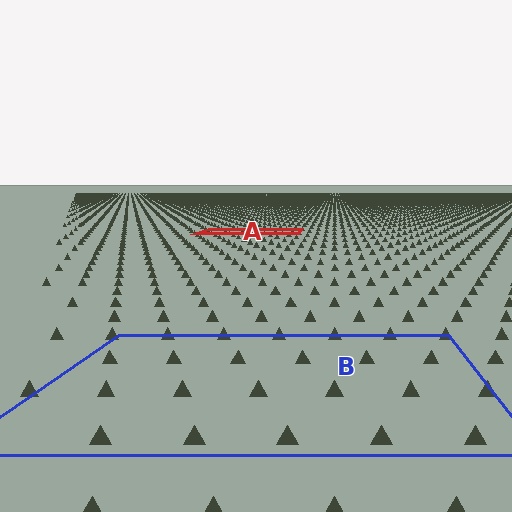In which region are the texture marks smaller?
The texture marks are smaller in region A, because it is farther away.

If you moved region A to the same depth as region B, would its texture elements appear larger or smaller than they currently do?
They would appear larger. At a closer depth, the same texture elements are projected at a bigger on-screen size.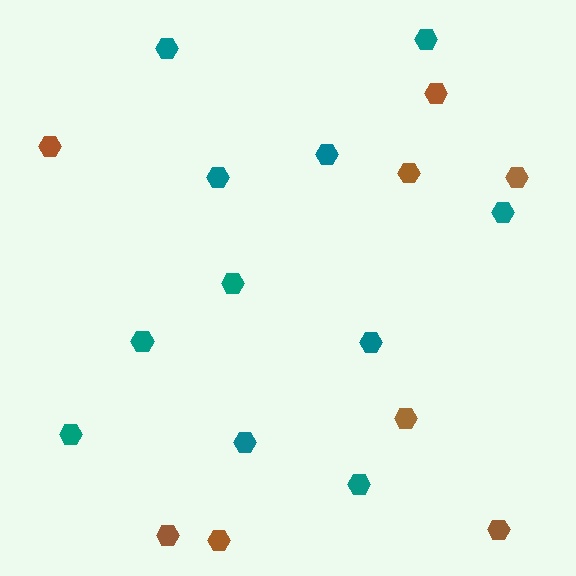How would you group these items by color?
There are 2 groups: one group of brown hexagons (8) and one group of teal hexagons (11).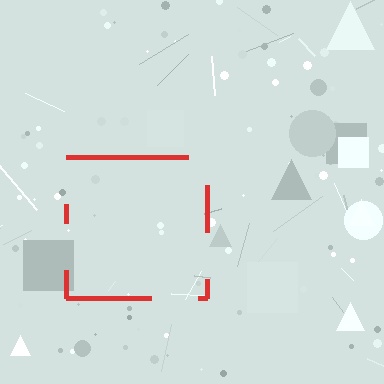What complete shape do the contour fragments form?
The contour fragments form a square.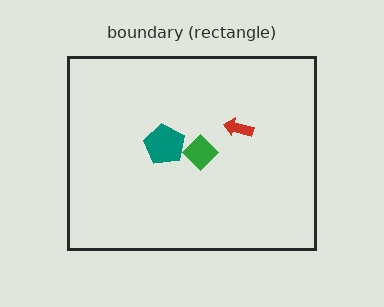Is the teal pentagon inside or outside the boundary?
Inside.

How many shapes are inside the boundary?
3 inside, 0 outside.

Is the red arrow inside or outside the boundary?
Inside.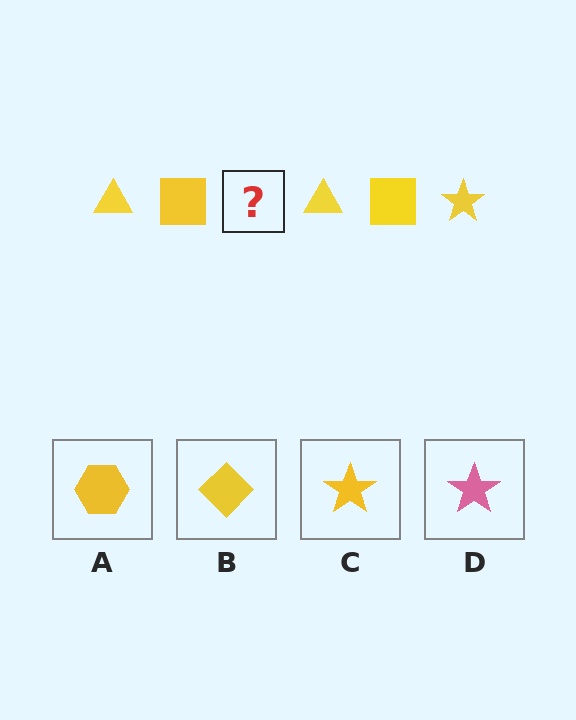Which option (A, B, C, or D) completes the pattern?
C.